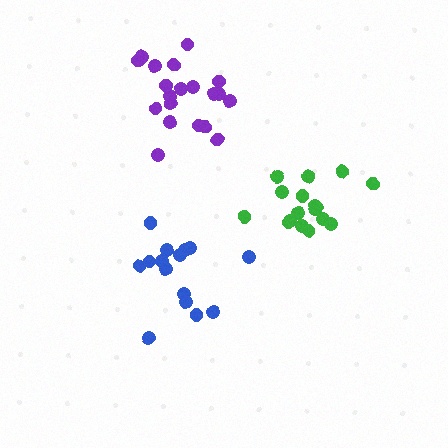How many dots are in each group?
Group 1: 17 dots, Group 2: 20 dots, Group 3: 15 dots (52 total).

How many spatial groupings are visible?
There are 3 spatial groupings.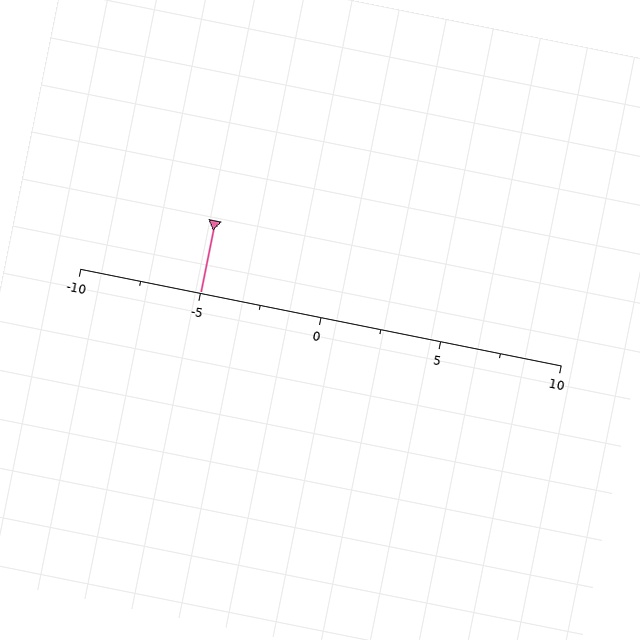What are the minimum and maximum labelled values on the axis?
The axis runs from -10 to 10.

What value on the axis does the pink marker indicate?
The marker indicates approximately -5.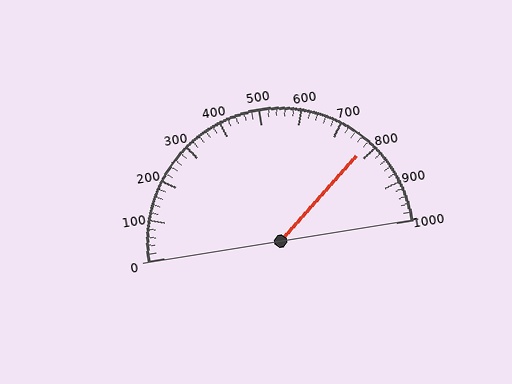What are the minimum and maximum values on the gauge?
The gauge ranges from 0 to 1000.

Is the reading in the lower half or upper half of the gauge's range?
The reading is in the upper half of the range (0 to 1000).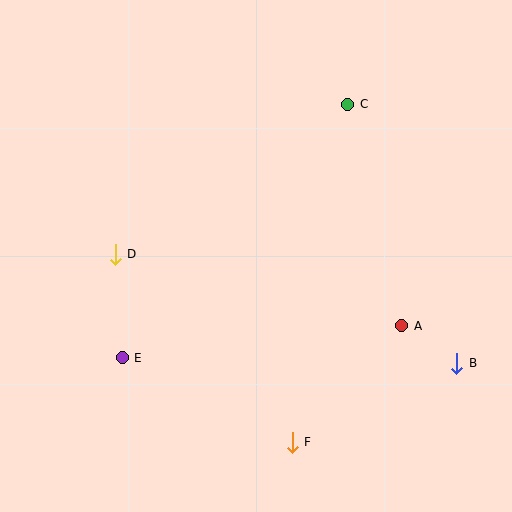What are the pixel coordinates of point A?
Point A is at (402, 326).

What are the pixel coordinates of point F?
Point F is at (292, 442).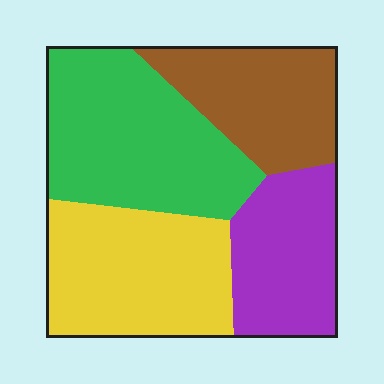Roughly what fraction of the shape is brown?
Brown covers 21% of the shape.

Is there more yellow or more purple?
Yellow.